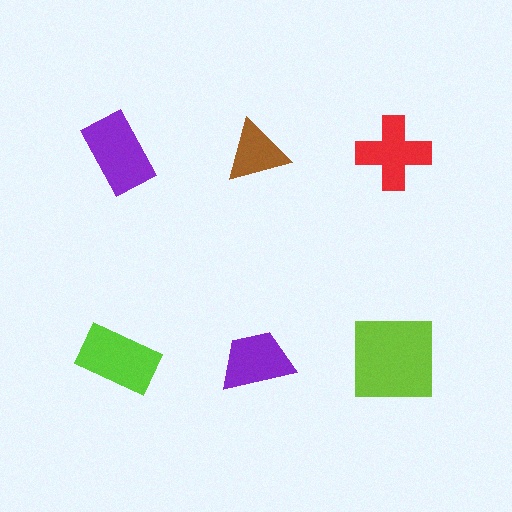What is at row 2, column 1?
A lime rectangle.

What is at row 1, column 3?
A red cross.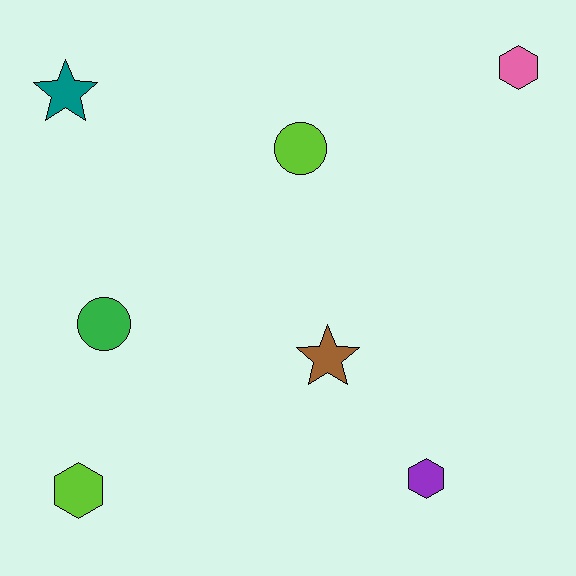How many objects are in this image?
There are 7 objects.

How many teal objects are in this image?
There is 1 teal object.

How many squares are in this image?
There are no squares.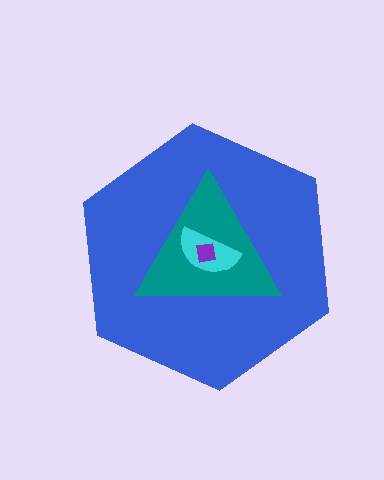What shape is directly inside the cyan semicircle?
The purple square.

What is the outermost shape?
The blue hexagon.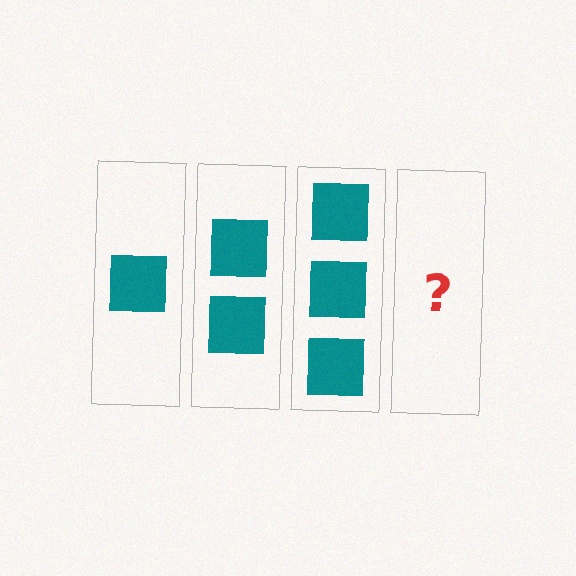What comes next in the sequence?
The next element should be 4 squares.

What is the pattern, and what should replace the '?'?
The pattern is that each step adds one more square. The '?' should be 4 squares.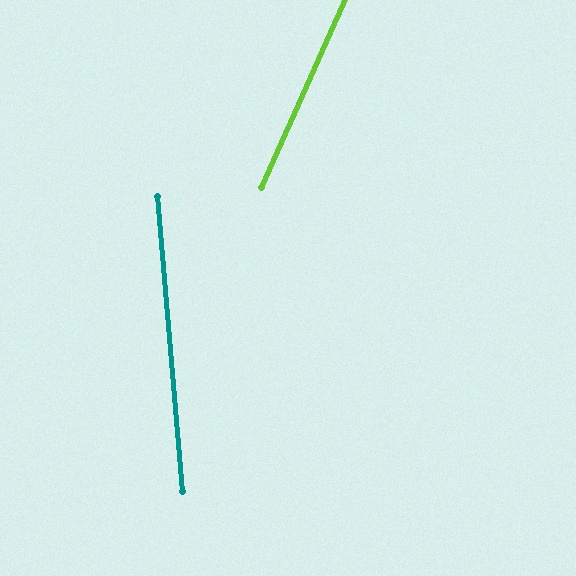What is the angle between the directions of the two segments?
Approximately 29 degrees.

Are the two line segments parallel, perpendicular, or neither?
Neither parallel nor perpendicular — they differ by about 29°.